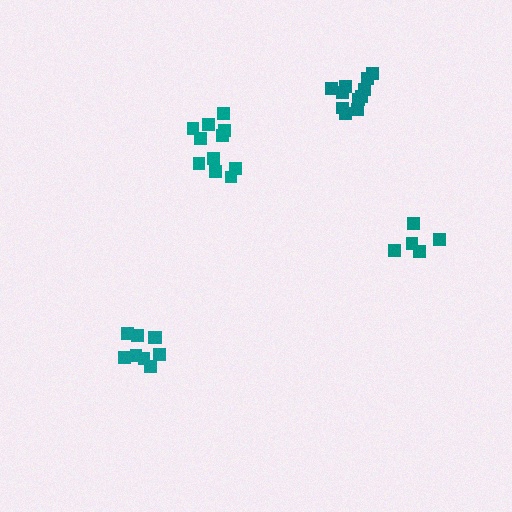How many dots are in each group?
Group 1: 11 dots, Group 2: 9 dots, Group 3: 11 dots, Group 4: 5 dots (36 total).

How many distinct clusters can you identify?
There are 4 distinct clusters.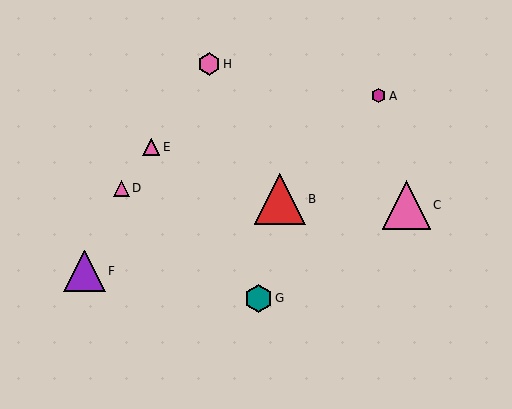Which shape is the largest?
The red triangle (labeled B) is the largest.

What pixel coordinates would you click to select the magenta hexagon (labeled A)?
Click at (379, 96) to select the magenta hexagon A.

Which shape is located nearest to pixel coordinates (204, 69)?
The pink hexagon (labeled H) at (209, 64) is nearest to that location.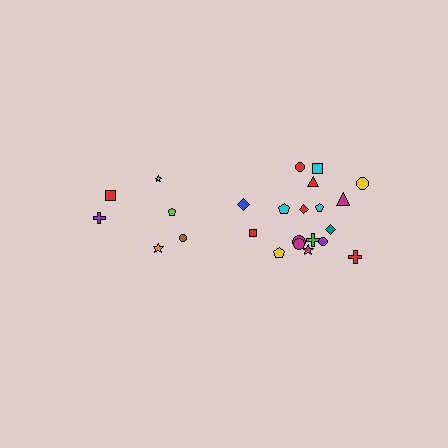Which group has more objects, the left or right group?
The right group.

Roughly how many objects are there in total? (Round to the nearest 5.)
Roughly 25 objects in total.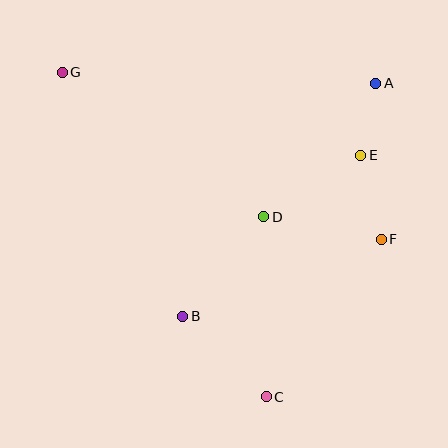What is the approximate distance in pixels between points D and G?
The distance between D and G is approximately 248 pixels.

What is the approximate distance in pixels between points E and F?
The distance between E and F is approximately 86 pixels.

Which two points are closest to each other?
Points A and E are closest to each other.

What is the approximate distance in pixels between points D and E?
The distance between D and E is approximately 115 pixels.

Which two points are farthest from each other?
Points C and G are farthest from each other.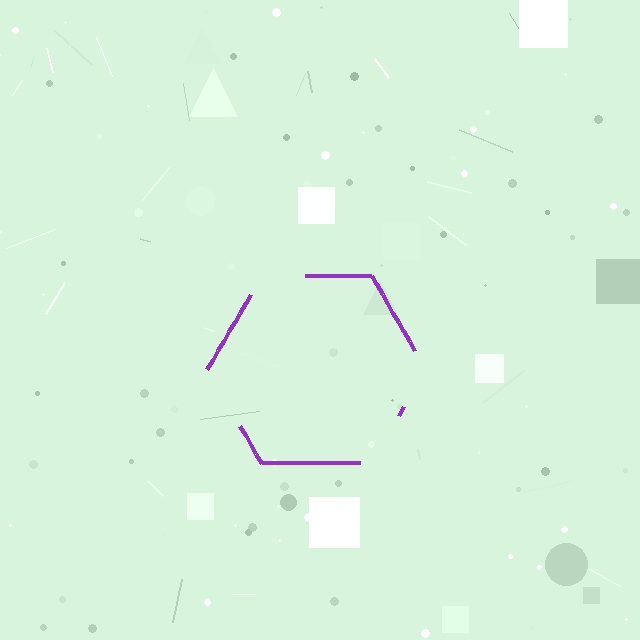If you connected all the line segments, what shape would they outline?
They would outline a hexagon.